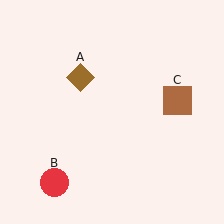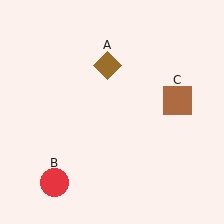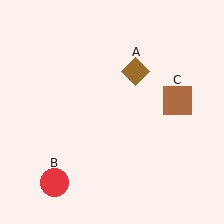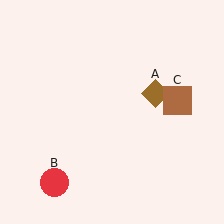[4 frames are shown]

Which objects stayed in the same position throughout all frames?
Red circle (object B) and brown square (object C) remained stationary.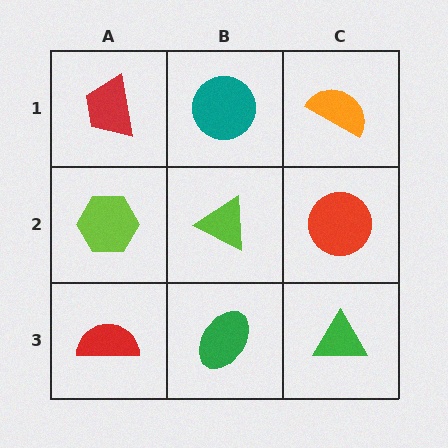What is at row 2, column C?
A red circle.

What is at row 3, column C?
A green triangle.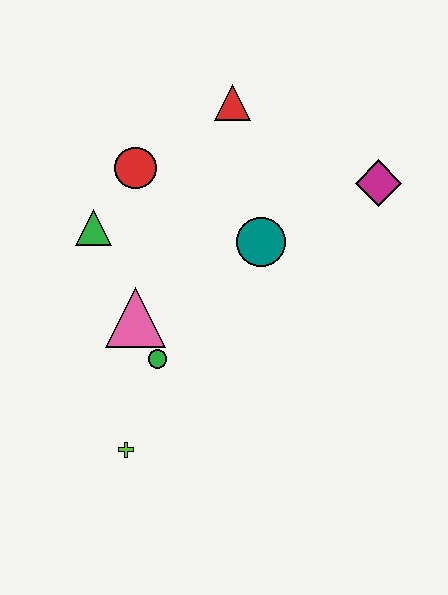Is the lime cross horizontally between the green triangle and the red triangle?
Yes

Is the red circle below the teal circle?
No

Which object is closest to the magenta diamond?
The teal circle is closest to the magenta diamond.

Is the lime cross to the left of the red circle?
Yes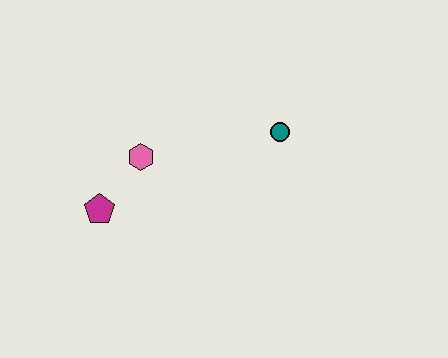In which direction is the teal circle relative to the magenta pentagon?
The teal circle is to the right of the magenta pentagon.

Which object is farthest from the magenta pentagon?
The teal circle is farthest from the magenta pentagon.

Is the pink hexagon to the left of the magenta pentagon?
No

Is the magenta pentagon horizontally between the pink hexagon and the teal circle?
No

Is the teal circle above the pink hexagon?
Yes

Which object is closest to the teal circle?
The pink hexagon is closest to the teal circle.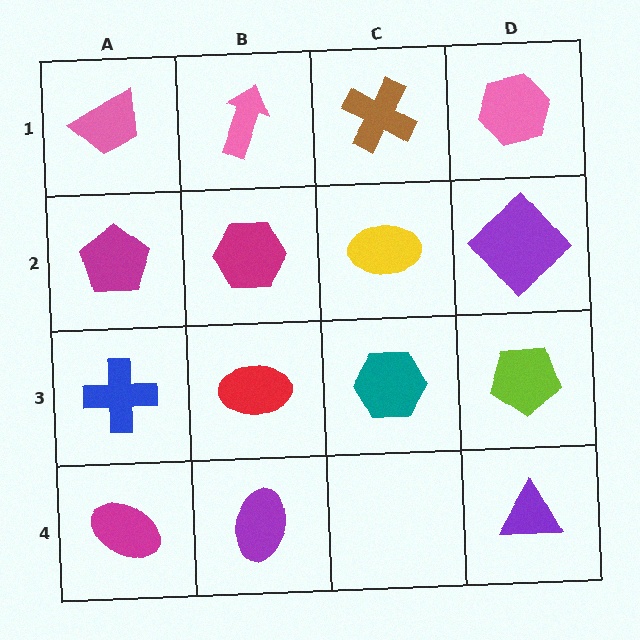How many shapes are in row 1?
4 shapes.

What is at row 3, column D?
A lime pentagon.